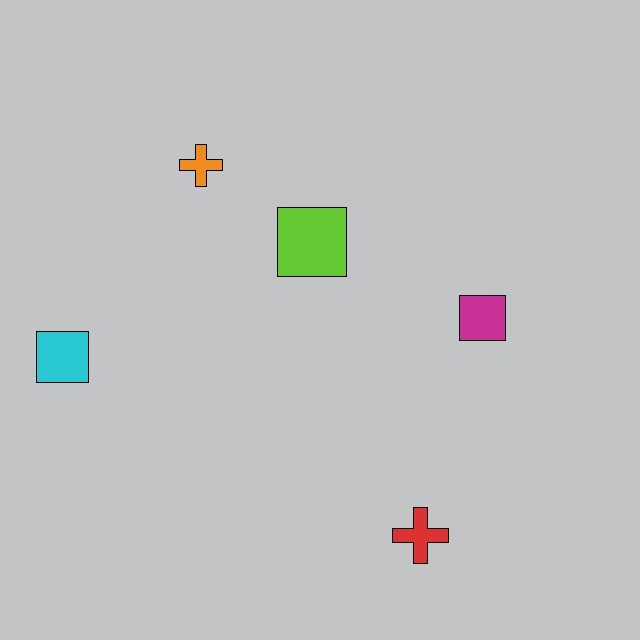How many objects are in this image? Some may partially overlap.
There are 5 objects.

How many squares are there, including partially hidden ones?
There are 3 squares.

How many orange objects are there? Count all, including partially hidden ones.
There is 1 orange object.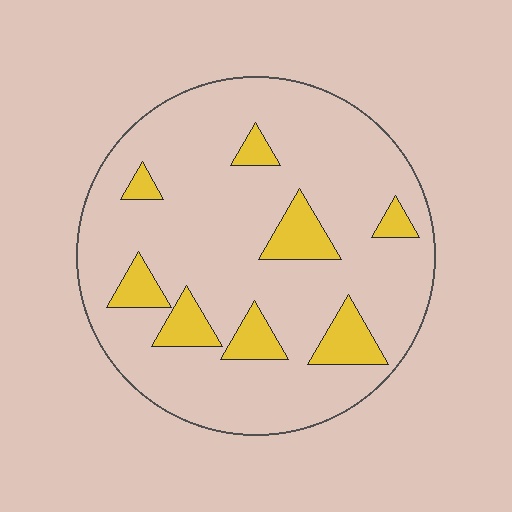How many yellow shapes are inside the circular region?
8.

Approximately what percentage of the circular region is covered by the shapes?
Approximately 15%.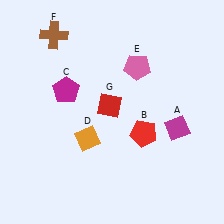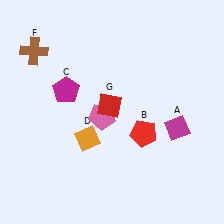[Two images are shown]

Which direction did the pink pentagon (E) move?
The pink pentagon (E) moved down.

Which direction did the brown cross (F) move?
The brown cross (F) moved left.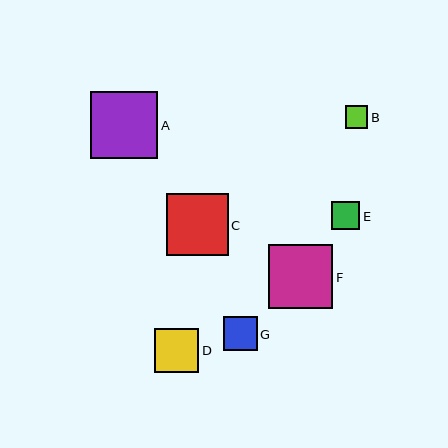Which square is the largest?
Square A is the largest with a size of approximately 68 pixels.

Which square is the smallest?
Square B is the smallest with a size of approximately 22 pixels.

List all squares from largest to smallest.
From largest to smallest: A, F, C, D, G, E, B.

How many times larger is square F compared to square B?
Square F is approximately 2.9 times the size of square B.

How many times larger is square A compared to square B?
Square A is approximately 3.0 times the size of square B.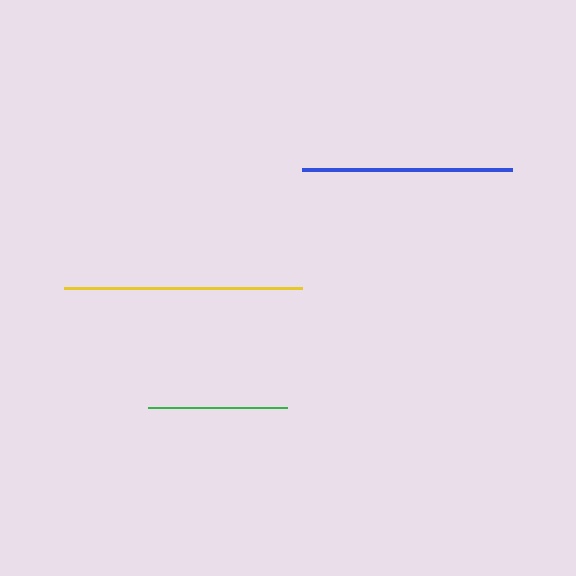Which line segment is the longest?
The yellow line is the longest at approximately 238 pixels.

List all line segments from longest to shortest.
From longest to shortest: yellow, blue, green.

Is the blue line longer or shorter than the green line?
The blue line is longer than the green line.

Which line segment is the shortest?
The green line is the shortest at approximately 139 pixels.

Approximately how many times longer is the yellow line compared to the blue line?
The yellow line is approximately 1.1 times the length of the blue line.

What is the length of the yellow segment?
The yellow segment is approximately 238 pixels long.